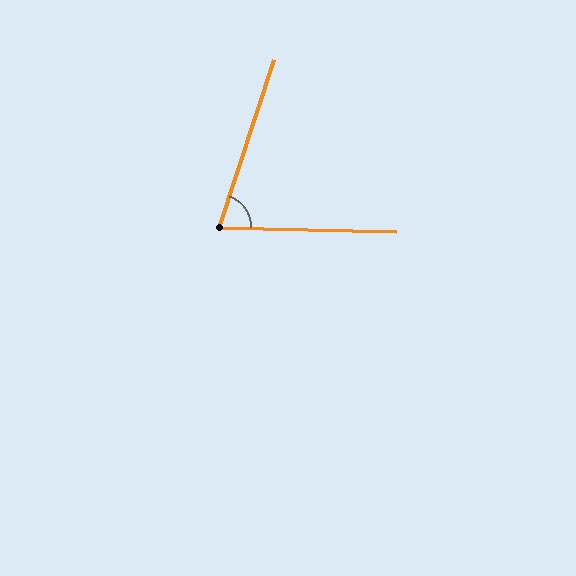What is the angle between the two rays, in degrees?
Approximately 73 degrees.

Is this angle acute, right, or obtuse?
It is acute.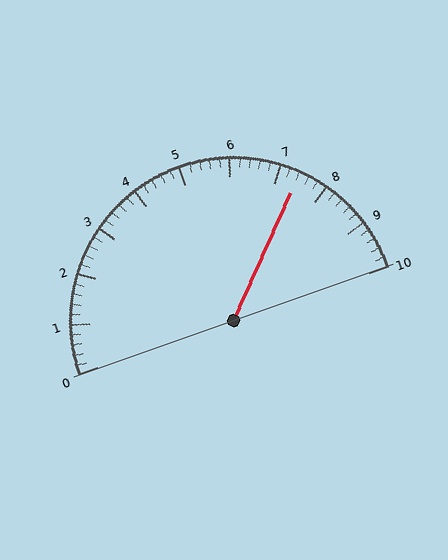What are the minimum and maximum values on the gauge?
The gauge ranges from 0 to 10.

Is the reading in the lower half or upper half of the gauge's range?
The reading is in the upper half of the range (0 to 10).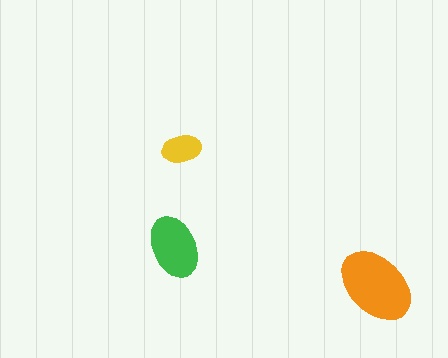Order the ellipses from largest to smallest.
the orange one, the green one, the yellow one.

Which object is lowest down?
The orange ellipse is bottommost.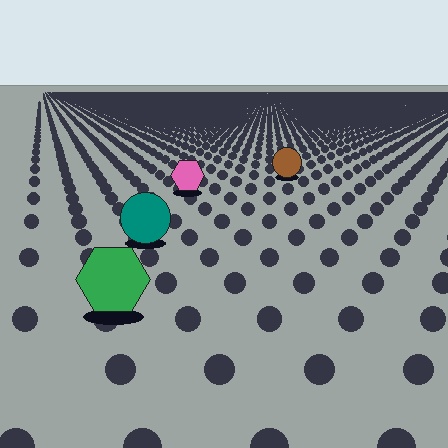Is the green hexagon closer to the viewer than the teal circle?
Yes. The green hexagon is closer — you can tell from the texture gradient: the ground texture is coarser near it.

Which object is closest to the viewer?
The green hexagon is closest. The texture marks near it are larger and more spread out.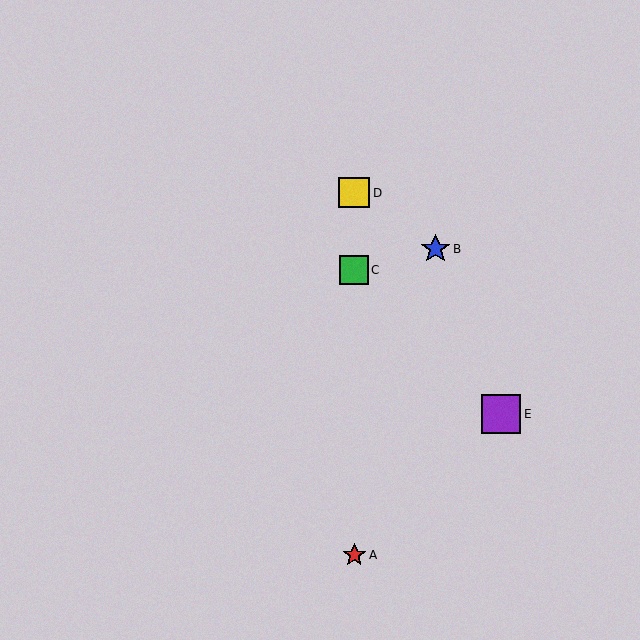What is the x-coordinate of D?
Object D is at x≈354.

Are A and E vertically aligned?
No, A is at x≈354 and E is at x≈501.